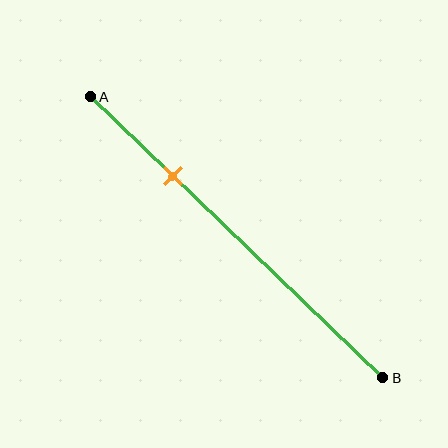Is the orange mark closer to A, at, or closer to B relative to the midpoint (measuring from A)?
The orange mark is closer to point A than the midpoint of segment AB.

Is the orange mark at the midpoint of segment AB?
No, the mark is at about 30% from A, not at the 50% midpoint.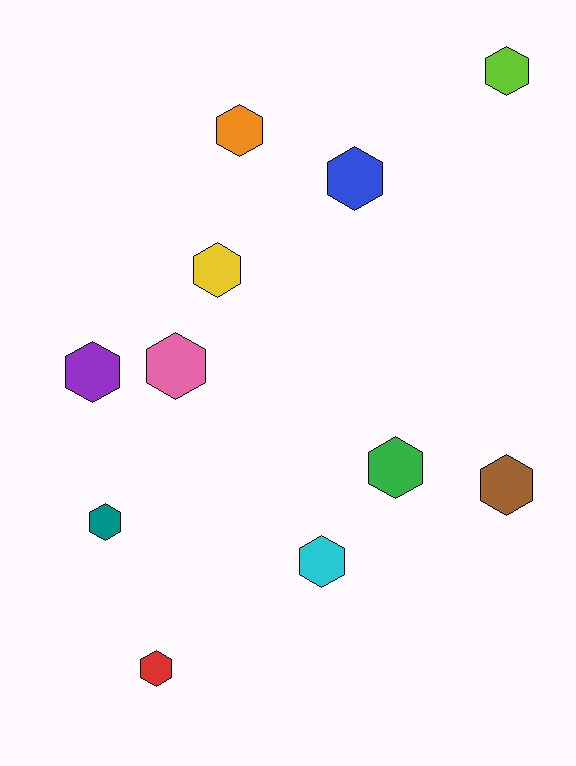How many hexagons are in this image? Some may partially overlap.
There are 11 hexagons.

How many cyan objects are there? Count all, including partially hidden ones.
There is 1 cyan object.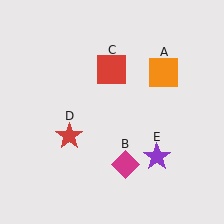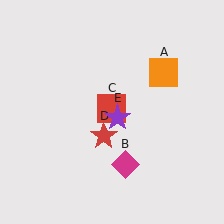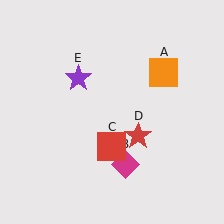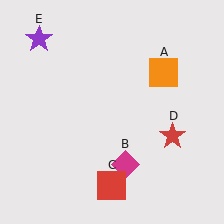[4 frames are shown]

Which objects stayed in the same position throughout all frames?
Orange square (object A) and magenta diamond (object B) remained stationary.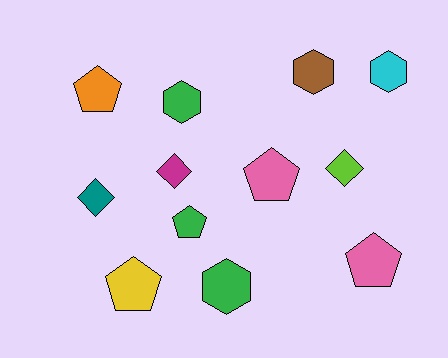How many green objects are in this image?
There are 3 green objects.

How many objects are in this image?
There are 12 objects.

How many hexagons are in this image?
There are 4 hexagons.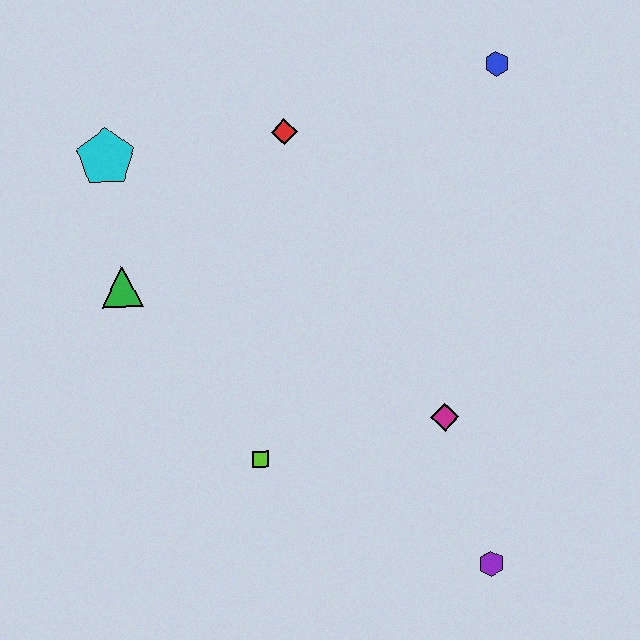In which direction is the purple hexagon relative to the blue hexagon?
The purple hexagon is below the blue hexagon.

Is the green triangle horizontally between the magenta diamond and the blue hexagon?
No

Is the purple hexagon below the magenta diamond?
Yes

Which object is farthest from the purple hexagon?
The cyan pentagon is farthest from the purple hexagon.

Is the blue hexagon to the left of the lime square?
No